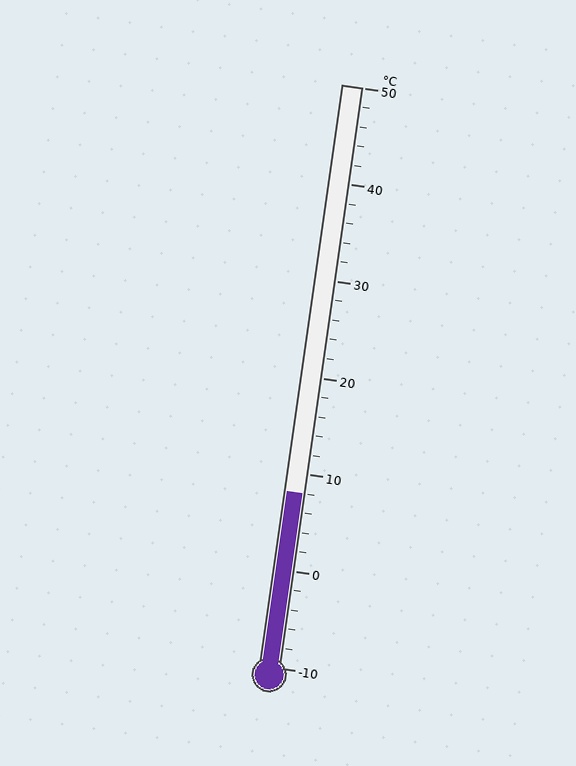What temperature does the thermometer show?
The thermometer shows approximately 8°C.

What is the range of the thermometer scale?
The thermometer scale ranges from -10°C to 50°C.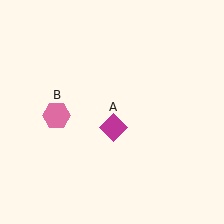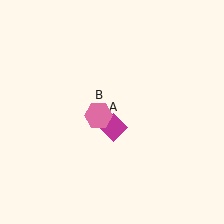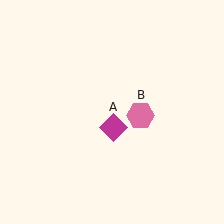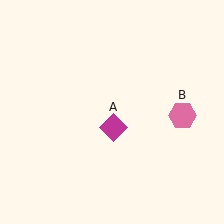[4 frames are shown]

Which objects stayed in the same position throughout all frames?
Magenta diamond (object A) remained stationary.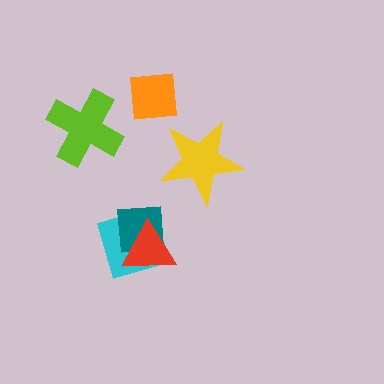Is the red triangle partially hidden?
No, no other shape covers it.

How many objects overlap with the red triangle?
2 objects overlap with the red triangle.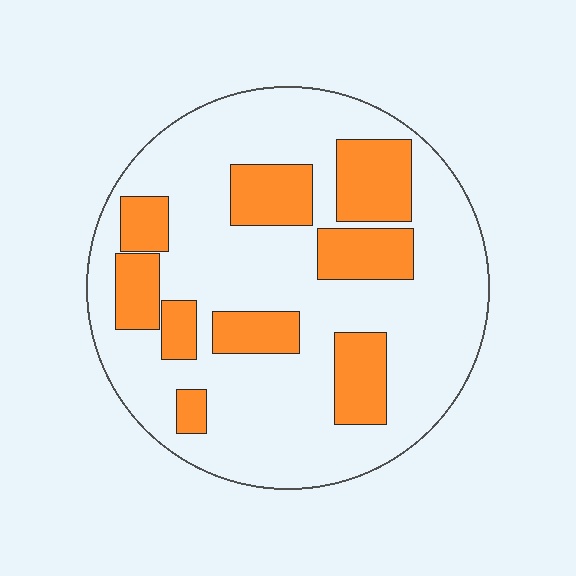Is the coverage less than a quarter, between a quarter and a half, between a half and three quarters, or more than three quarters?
Between a quarter and a half.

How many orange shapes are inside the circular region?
9.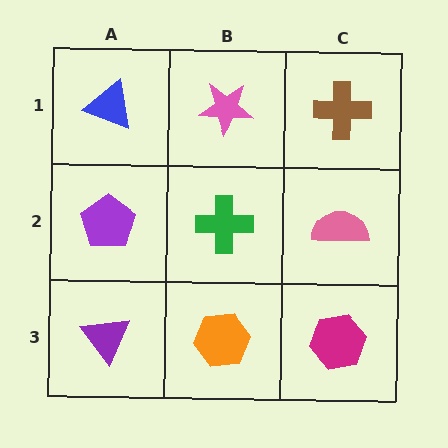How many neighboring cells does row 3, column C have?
2.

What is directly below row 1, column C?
A pink semicircle.